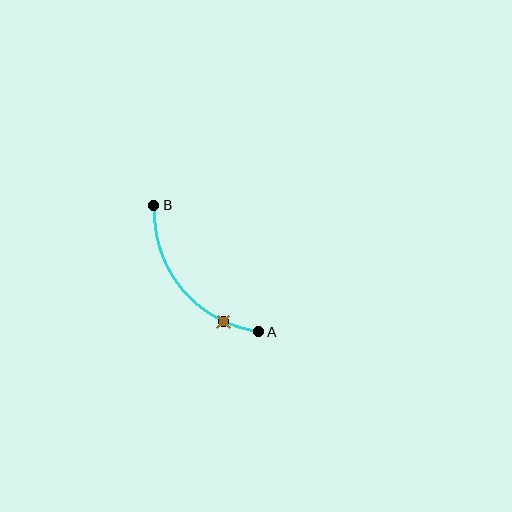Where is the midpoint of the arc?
The arc midpoint is the point on the curve farthest from the straight line joining A and B. It sits below and to the left of that line.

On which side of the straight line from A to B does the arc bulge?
The arc bulges below and to the left of the straight line connecting A and B.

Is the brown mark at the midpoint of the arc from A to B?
No. The brown mark lies on the arc but is closer to endpoint A. The arc midpoint would be at the point on the curve equidistant along the arc from both A and B.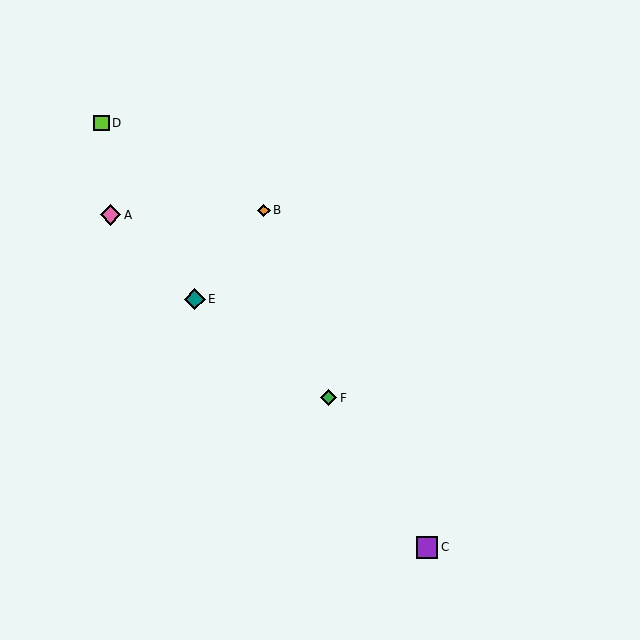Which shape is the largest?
The purple square (labeled C) is the largest.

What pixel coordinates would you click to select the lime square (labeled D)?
Click at (101, 123) to select the lime square D.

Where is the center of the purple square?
The center of the purple square is at (427, 547).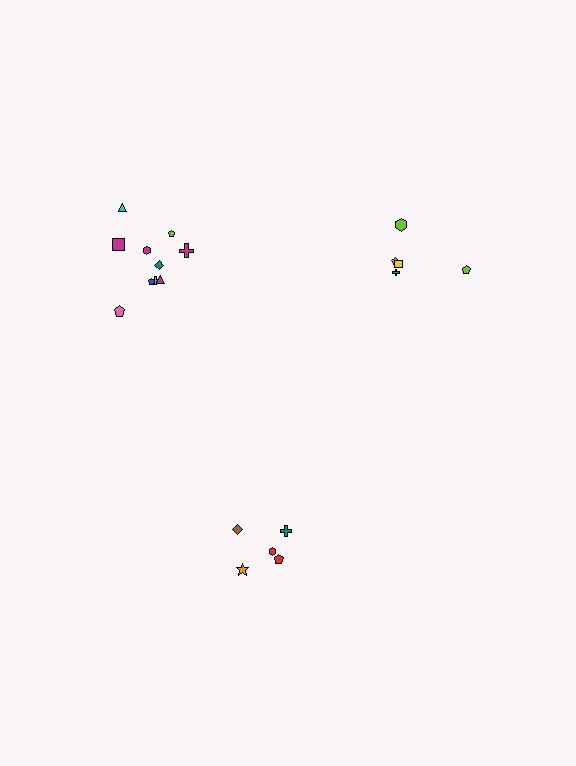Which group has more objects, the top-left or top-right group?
The top-left group.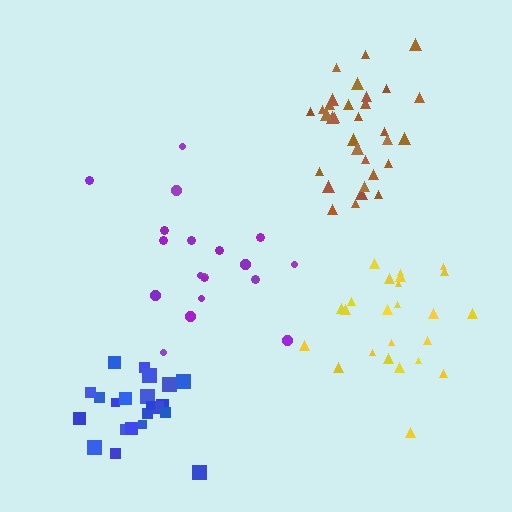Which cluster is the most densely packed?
Brown.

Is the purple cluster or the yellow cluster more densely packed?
Yellow.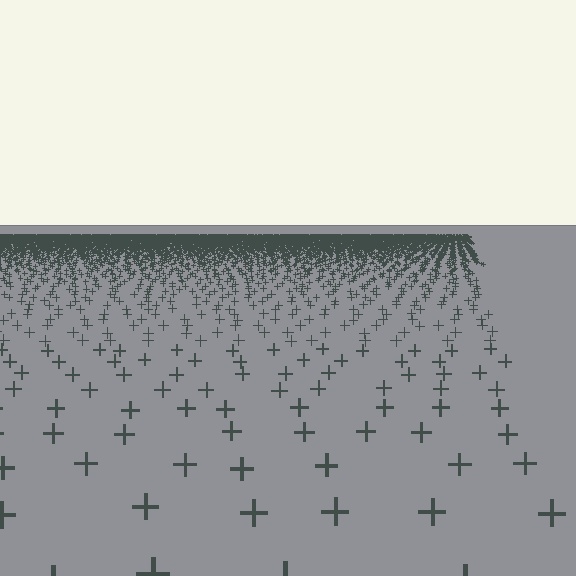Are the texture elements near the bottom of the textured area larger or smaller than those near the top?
Larger. Near the bottom, elements are closer to the viewer and appear at a bigger on-screen size.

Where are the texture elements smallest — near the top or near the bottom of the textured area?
Near the top.